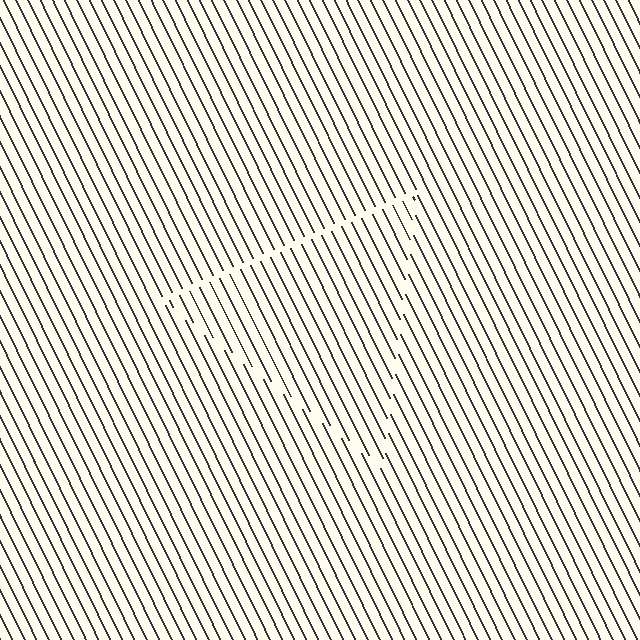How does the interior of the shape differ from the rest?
The interior of the shape contains the same grating, shifted by half a period — the contour is defined by the phase discontinuity where line-ends from the inner and outer gratings abut.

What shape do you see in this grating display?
An illusory triangle. The interior of the shape contains the same grating, shifted by half a period — the contour is defined by the phase discontinuity where line-ends from the inner and outer gratings abut.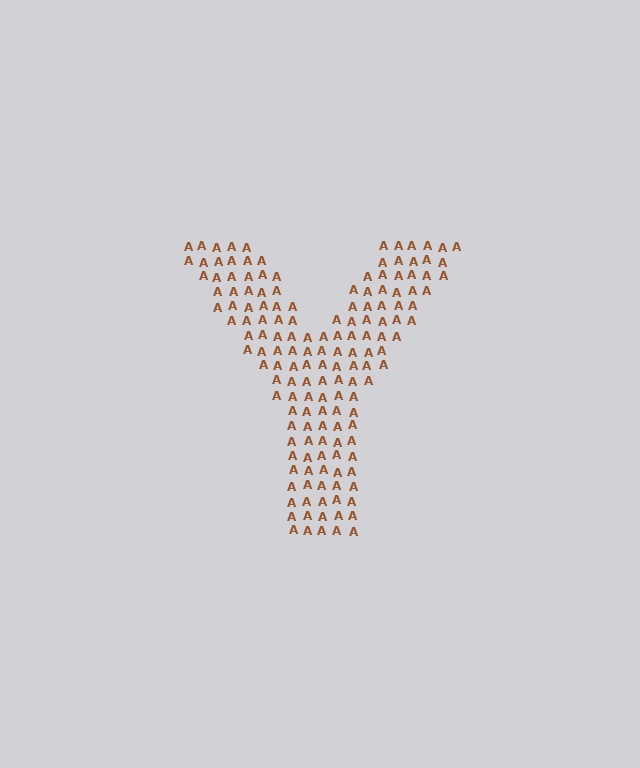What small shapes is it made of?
It is made of small letter A's.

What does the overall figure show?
The overall figure shows the letter Y.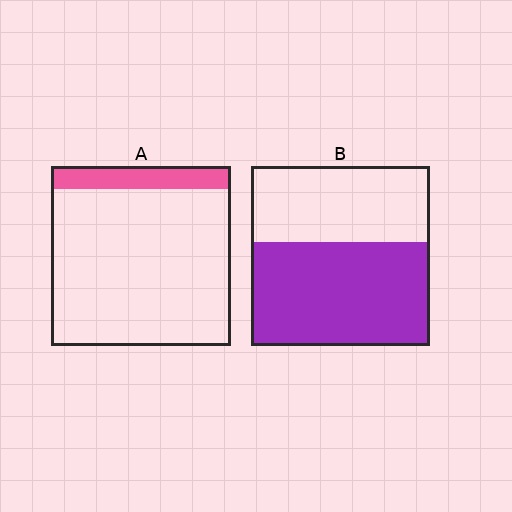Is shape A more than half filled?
No.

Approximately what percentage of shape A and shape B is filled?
A is approximately 15% and B is approximately 60%.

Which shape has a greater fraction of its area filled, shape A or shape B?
Shape B.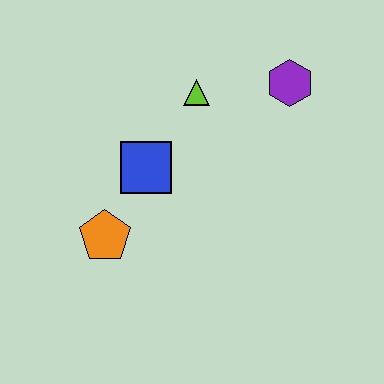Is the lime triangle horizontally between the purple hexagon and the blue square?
Yes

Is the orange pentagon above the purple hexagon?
No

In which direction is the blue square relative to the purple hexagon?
The blue square is to the left of the purple hexagon.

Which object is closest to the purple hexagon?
The lime triangle is closest to the purple hexagon.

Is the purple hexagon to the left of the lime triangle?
No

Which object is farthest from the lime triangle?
The orange pentagon is farthest from the lime triangle.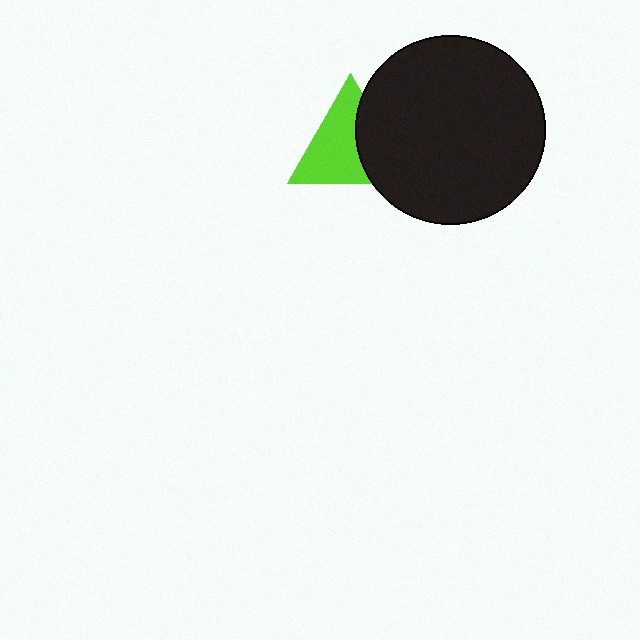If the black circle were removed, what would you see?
You would see the complete lime triangle.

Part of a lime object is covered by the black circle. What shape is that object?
It is a triangle.